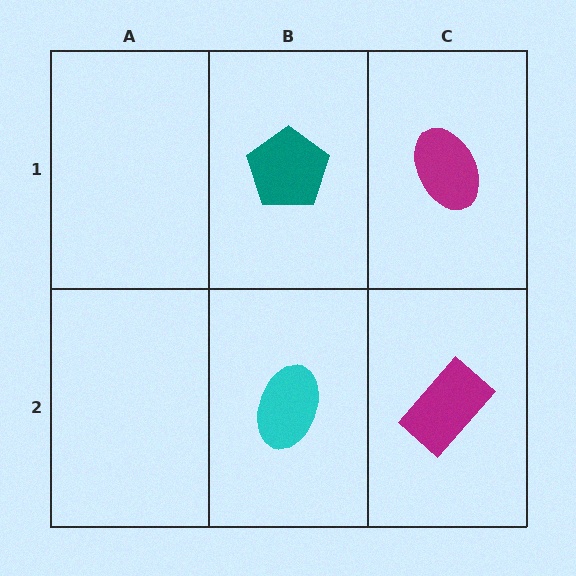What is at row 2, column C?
A magenta rectangle.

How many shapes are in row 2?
2 shapes.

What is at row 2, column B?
A cyan ellipse.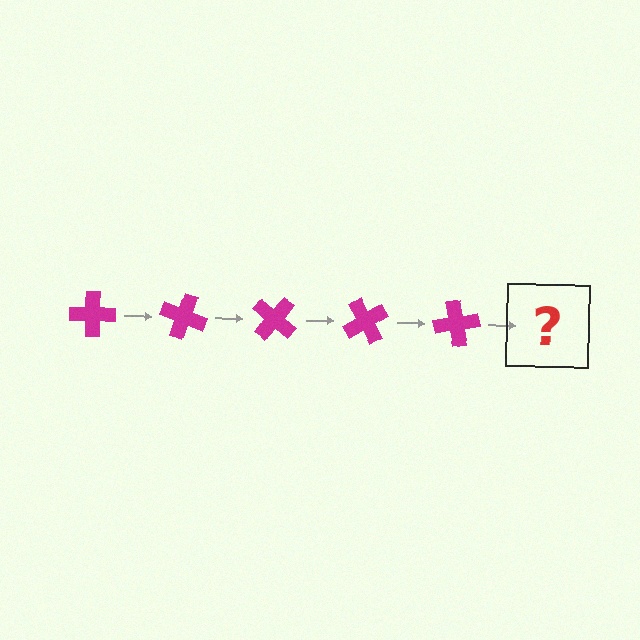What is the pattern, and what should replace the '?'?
The pattern is that the cross rotates 20 degrees each step. The '?' should be a magenta cross rotated 100 degrees.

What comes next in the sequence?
The next element should be a magenta cross rotated 100 degrees.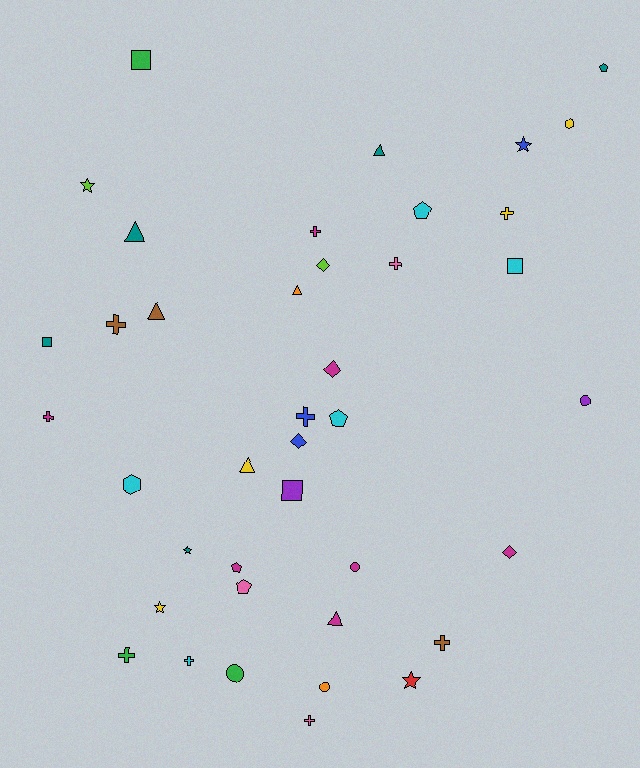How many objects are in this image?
There are 40 objects.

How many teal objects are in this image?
There are 5 teal objects.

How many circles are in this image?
There are 4 circles.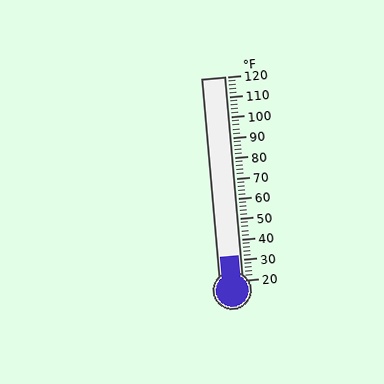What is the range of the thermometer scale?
The thermometer scale ranges from 20°F to 120°F.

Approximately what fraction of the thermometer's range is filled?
The thermometer is filled to approximately 10% of its range.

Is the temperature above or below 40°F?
The temperature is below 40°F.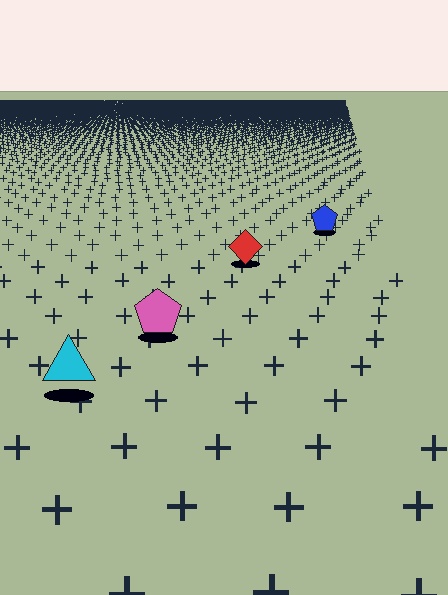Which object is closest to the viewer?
The cyan triangle is closest. The texture marks near it are larger and more spread out.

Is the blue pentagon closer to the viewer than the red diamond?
No. The red diamond is closer — you can tell from the texture gradient: the ground texture is coarser near it.